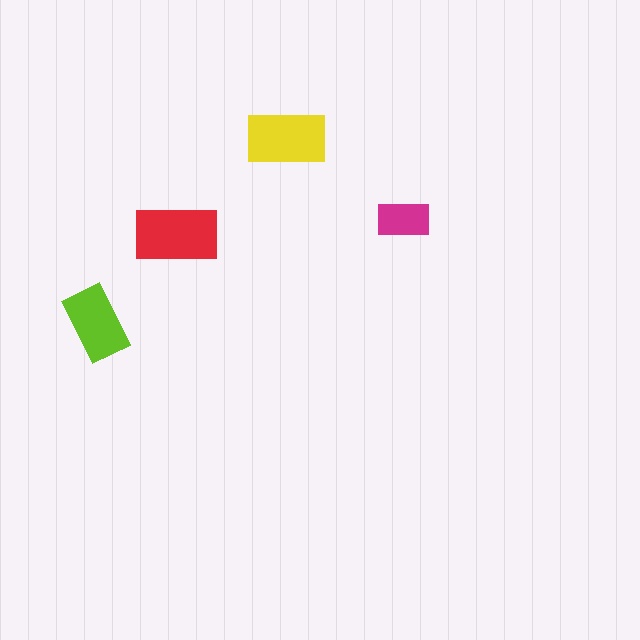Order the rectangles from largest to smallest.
the red one, the yellow one, the lime one, the magenta one.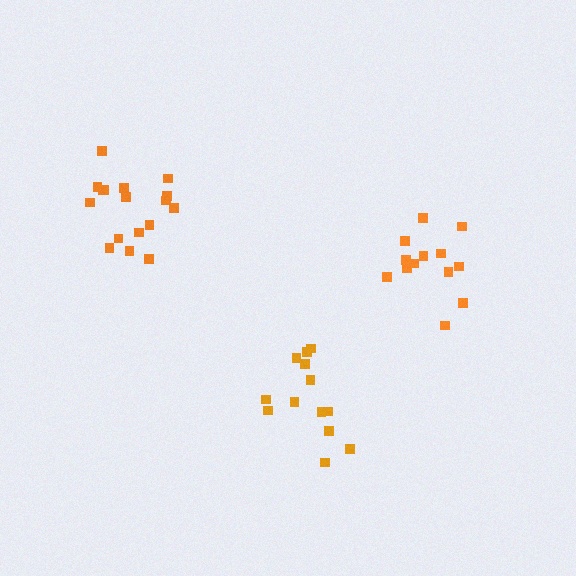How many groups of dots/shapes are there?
There are 3 groups.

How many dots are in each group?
Group 1: 13 dots, Group 2: 13 dots, Group 3: 17 dots (43 total).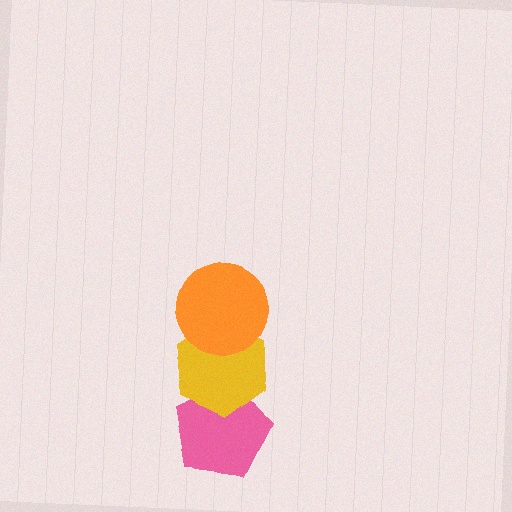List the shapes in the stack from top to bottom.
From top to bottom: the orange circle, the yellow hexagon, the pink pentagon.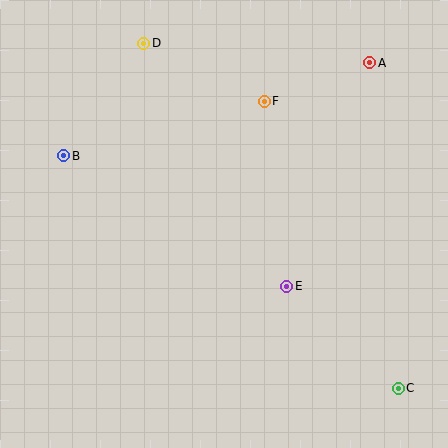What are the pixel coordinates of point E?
Point E is at (287, 286).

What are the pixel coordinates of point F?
Point F is at (264, 101).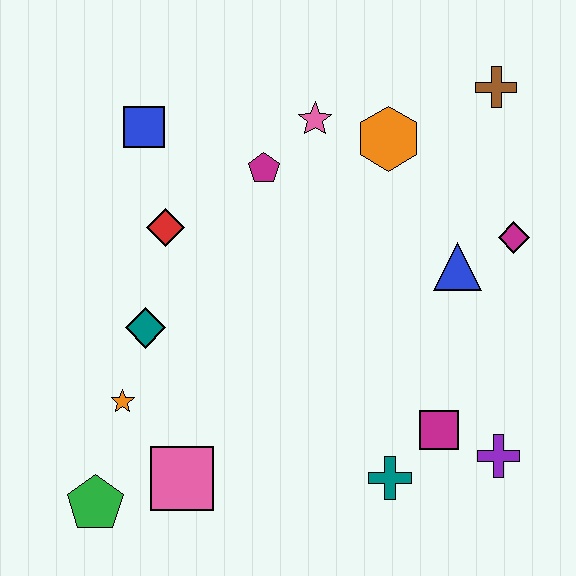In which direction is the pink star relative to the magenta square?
The pink star is above the magenta square.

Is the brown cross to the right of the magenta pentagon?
Yes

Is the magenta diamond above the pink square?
Yes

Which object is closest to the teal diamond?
The orange star is closest to the teal diamond.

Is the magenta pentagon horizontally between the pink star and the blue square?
Yes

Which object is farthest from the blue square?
The purple cross is farthest from the blue square.